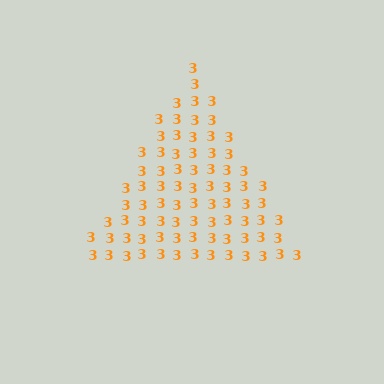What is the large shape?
The large shape is a triangle.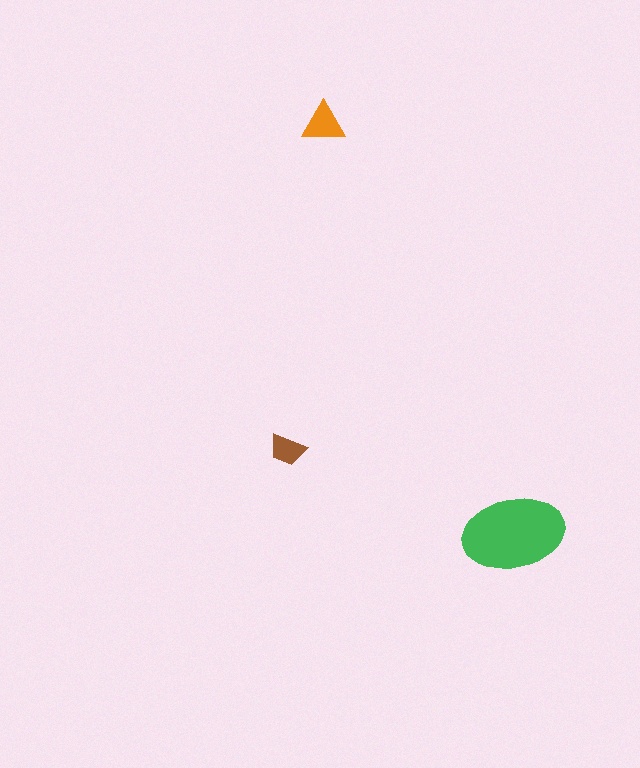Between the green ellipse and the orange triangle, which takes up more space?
The green ellipse.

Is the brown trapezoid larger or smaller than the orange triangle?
Smaller.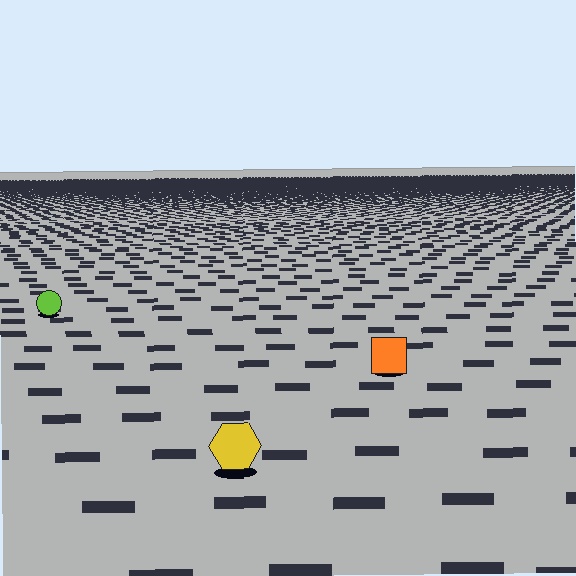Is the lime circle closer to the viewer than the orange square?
No. The orange square is closer — you can tell from the texture gradient: the ground texture is coarser near it.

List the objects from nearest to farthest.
From nearest to farthest: the yellow hexagon, the orange square, the lime circle.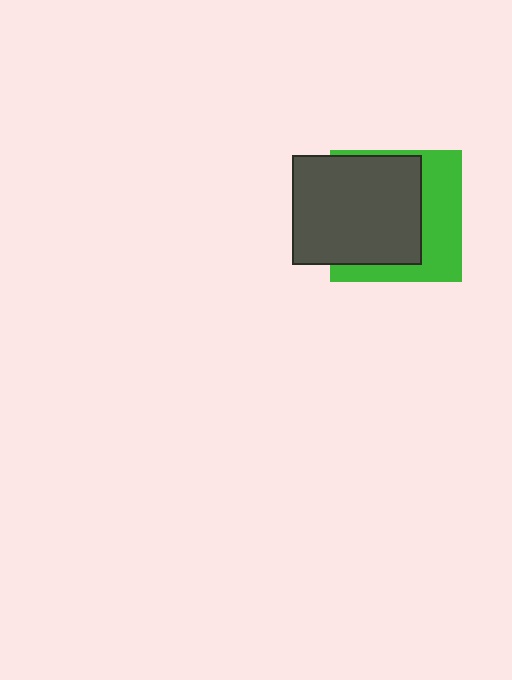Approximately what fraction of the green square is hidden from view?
Roughly 58% of the green square is hidden behind the dark gray rectangle.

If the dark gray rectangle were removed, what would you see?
You would see the complete green square.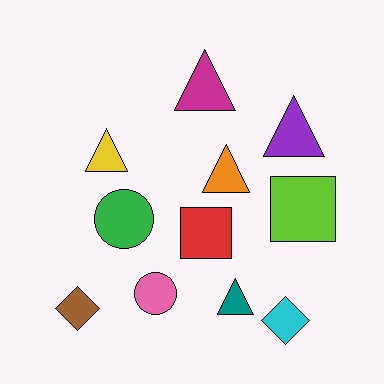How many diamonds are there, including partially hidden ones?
There are 2 diamonds.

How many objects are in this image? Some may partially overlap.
There are 11 objects.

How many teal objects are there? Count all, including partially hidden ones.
There is 1 teal object.